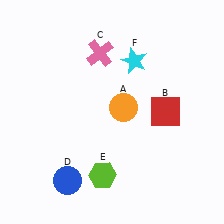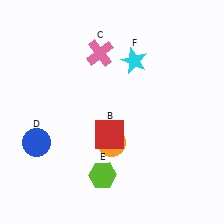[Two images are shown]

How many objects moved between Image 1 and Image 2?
3 objects moved between the two images.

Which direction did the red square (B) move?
The red square (B) moved left.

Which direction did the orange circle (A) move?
The orange circle (A) moved down.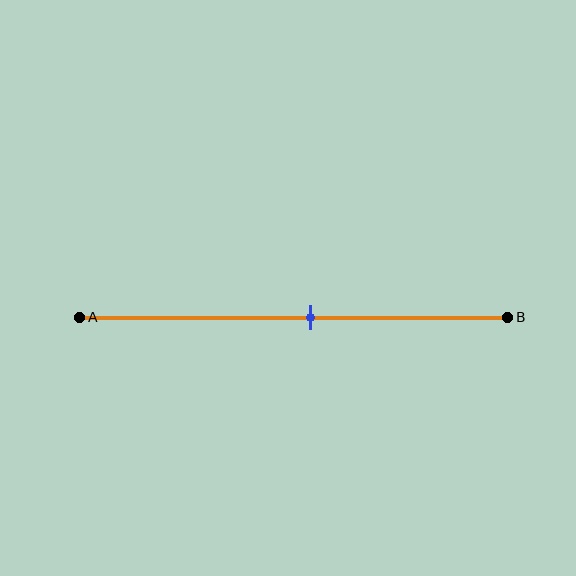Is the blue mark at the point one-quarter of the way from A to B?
No, the mark is at about 55% from A, not at the 25% one-quarter point.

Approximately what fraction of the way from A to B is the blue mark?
The blue mark is approximately 55% of the way from A to B.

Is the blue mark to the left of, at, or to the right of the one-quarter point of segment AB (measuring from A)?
The blue mark is to the right of the one-quarter point of segment AB.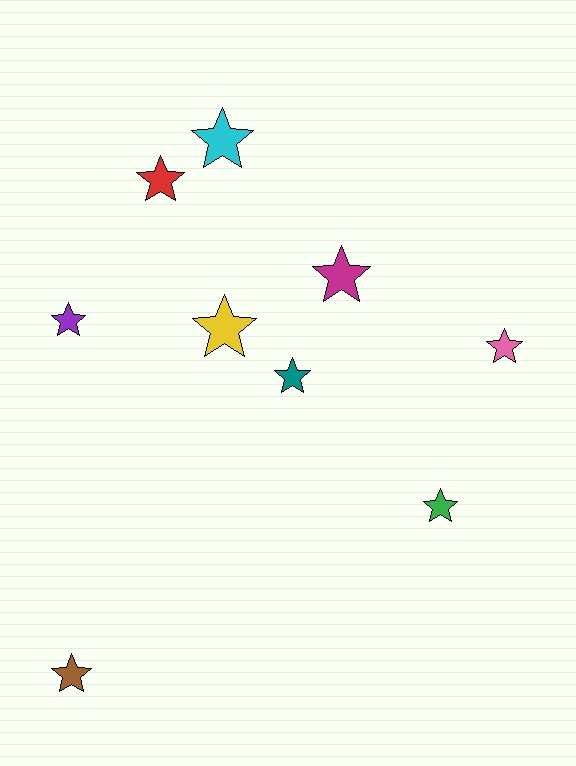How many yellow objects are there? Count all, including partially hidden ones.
There is 1 yellow object.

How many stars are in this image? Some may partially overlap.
There are 9 stars.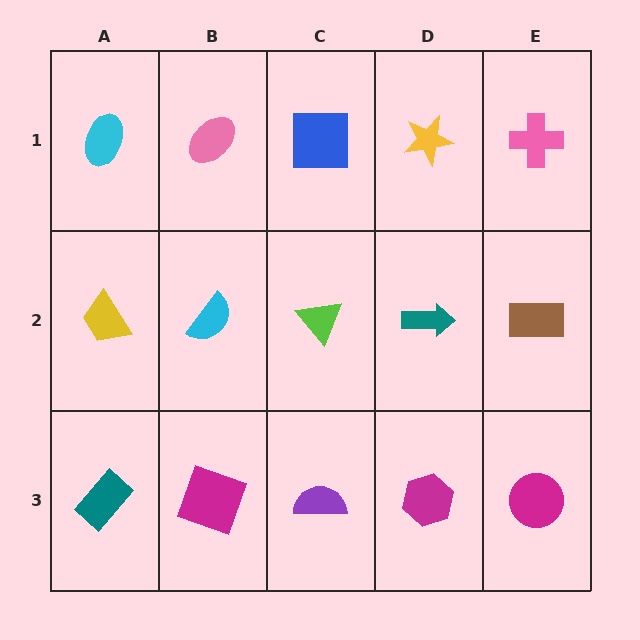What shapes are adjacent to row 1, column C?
A lime triangle (row 2, column C), a pink ellipse (row 1, column B), a yellow star (row 1, column D).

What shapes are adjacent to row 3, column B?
A cyan semicircle (row 2, column B), a teal rectangle (row 3, column A), a purple semicircle (row 3, column C).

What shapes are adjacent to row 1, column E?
A brown rectangle (row 2, column E), a yellow star (row 1, column D).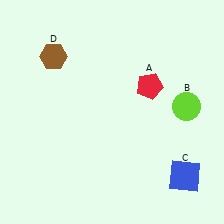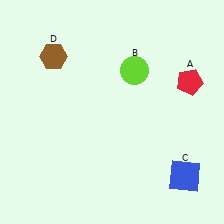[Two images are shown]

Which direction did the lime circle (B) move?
The lime circle (B) moved left.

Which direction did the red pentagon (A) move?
The red pentagon (A) moved right.